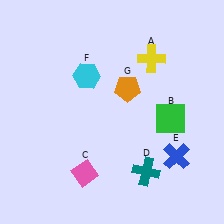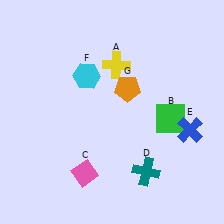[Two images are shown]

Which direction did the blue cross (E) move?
The blue cross (E) moved up.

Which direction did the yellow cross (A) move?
The yellow cross (A) moved left.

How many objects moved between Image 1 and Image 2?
2 objects moved between the two images.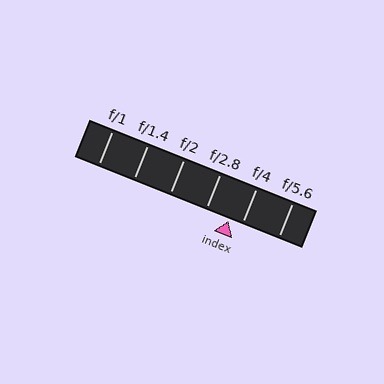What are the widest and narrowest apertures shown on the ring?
The widest aperture shown is f/1 and the narrowest is f/5.6.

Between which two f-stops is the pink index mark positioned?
The index mark is between f/2.8 and f/4.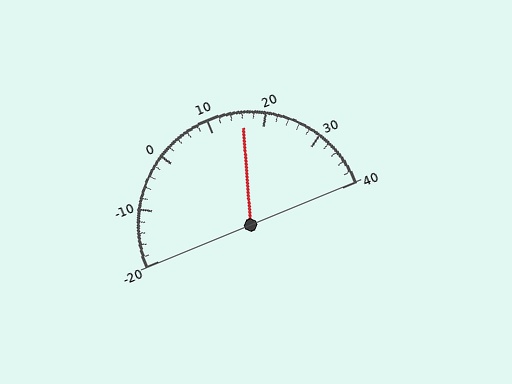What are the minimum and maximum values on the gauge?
The gauge ranges from -20 to 40.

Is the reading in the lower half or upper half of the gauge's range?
The reading is in the upper half of the range (-20 to 40).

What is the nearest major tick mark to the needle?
The nearest major tick mark is 20.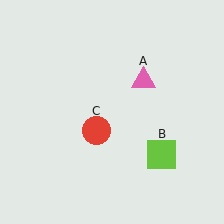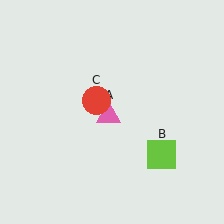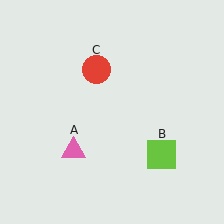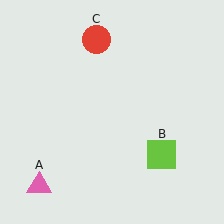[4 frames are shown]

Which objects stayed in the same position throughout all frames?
Lime square (object B) remained stationary.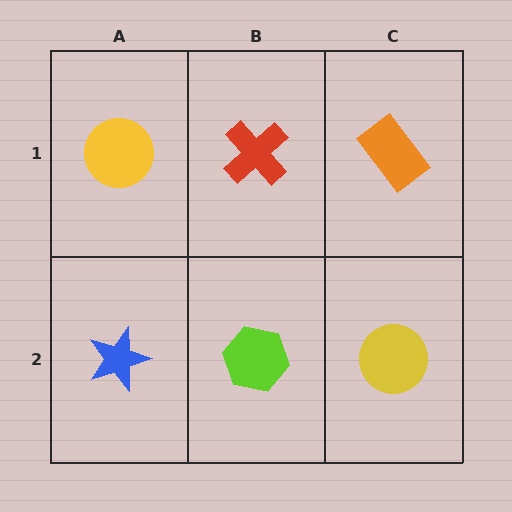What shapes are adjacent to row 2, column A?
A yellow circle (row 1, column A), a lime hexagon (row 2, column B).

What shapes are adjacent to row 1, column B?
A lime hexagon (row 2, column B), a yellow circle (row 1, column A), an orange rectangle (row 1, column C).